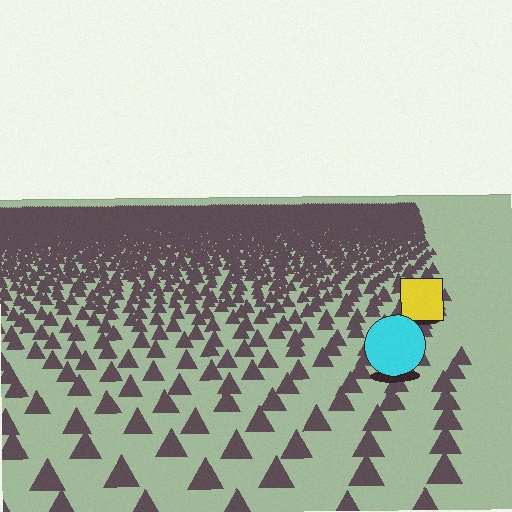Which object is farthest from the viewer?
The yellow square is farthest from the viewer. It appears smaller and the ground texture around it is denser.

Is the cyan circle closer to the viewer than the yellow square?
Yes. The cyan circle is closer — you can tell from the texture gradient: the ground texture is coarser near it.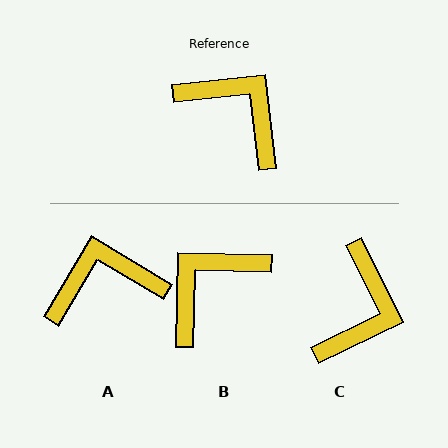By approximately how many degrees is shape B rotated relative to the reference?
Approximately 83 degrees counter-clockwise.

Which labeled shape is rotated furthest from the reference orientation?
B, about 83 degrees away.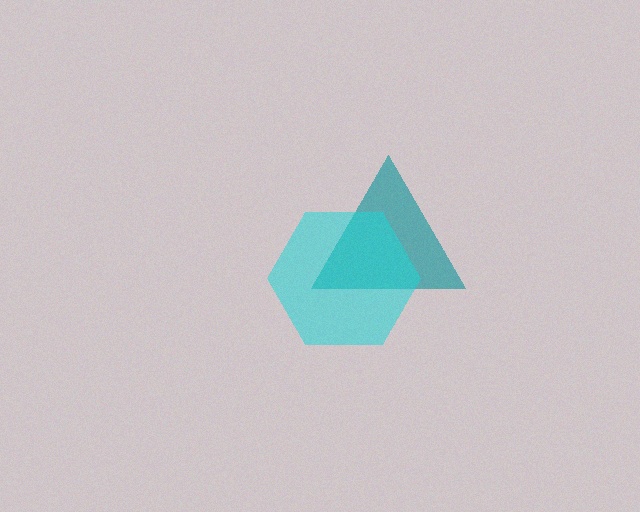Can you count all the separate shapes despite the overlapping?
Yes, there are 2 separate shapes.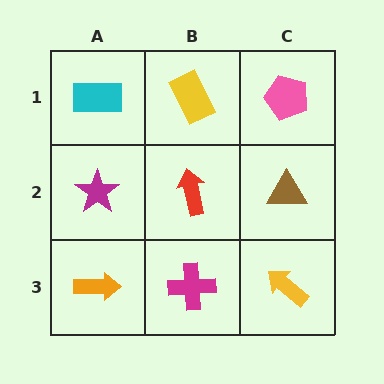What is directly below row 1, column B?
A red arrow.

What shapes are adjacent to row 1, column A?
A magenta star (row 2, column A), a yellow rectangle (row 1, column B).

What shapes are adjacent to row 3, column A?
A magenta star (row 2, column A), a magenta cross (row 3, column B).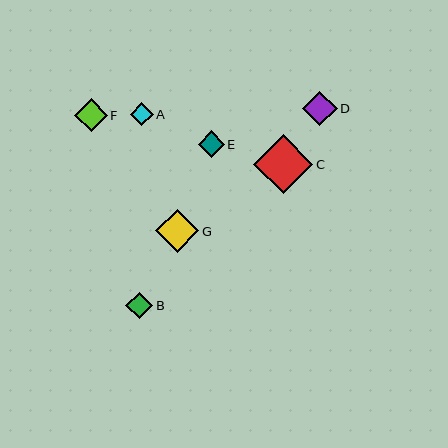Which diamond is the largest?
Diamond C is the largest with a size of approximately 59 pixels.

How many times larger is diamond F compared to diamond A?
Diamond F is approximately 1.4 times the size of diamond A.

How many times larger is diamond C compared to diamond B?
Diamond C is approximately 2.2 times the size of diamond B.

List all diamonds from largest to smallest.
From largest to smallest: C, G, D, F, B, E, A.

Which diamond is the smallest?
Diamond A is the smallest with a size of approximately 23 pixels.